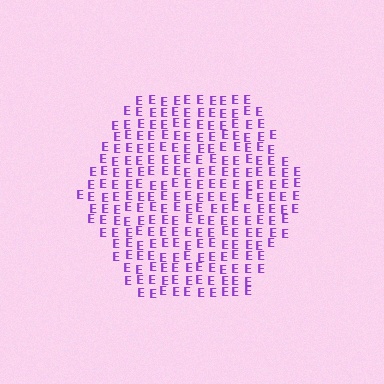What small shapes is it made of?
It is made of small letter E's.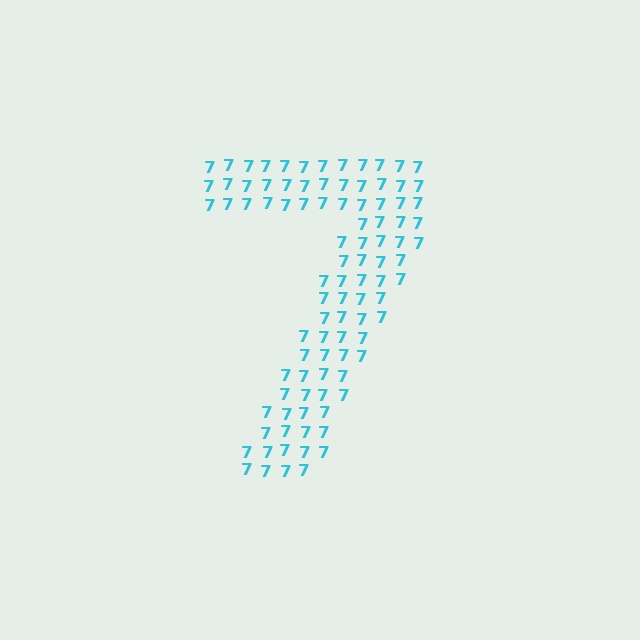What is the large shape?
The large shape is the digit 7.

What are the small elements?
The small elements are digit 7's.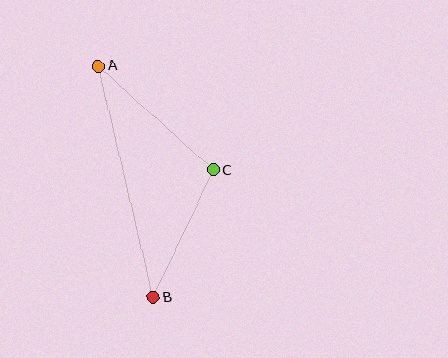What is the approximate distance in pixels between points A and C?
The distance between A and C is approximately 155 pixels.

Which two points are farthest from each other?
Points A and B are farthest from each other.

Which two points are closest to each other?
Points B and C are closest to each other.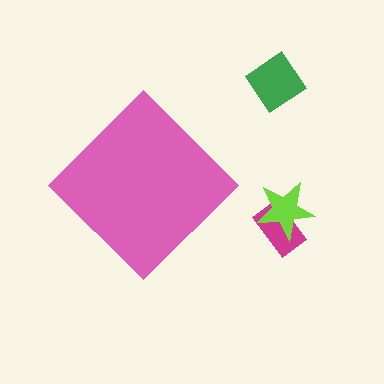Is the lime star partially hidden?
No, the lime star is fully visible.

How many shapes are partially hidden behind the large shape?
0 shapes are partially hidden.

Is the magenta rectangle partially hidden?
No, the magenta rectangle is fully visible.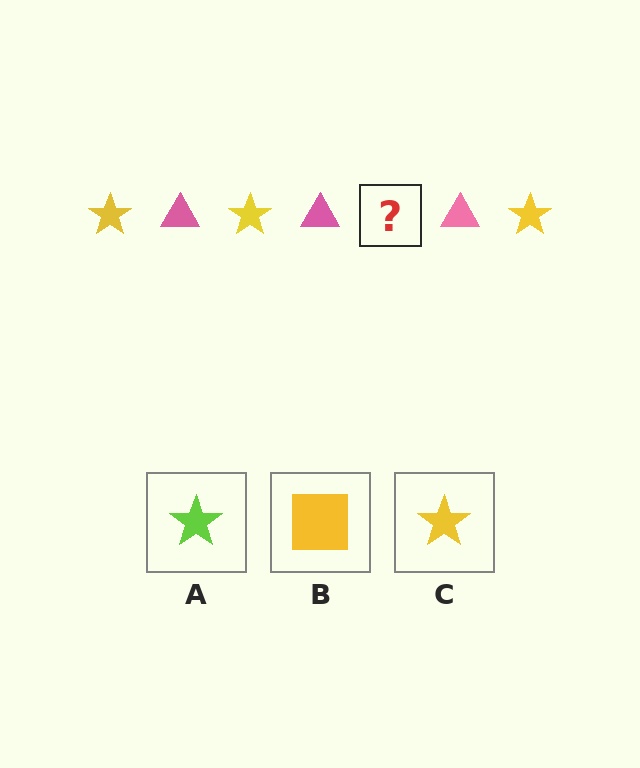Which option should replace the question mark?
Option C.